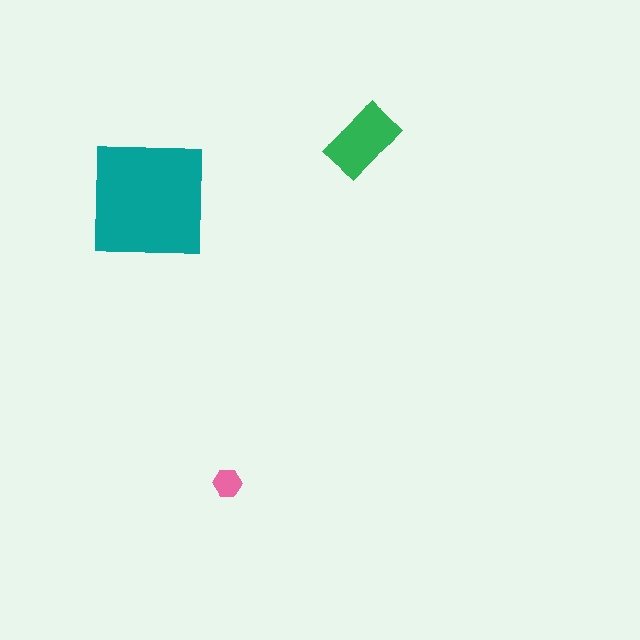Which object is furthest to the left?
The teal square is leftmost.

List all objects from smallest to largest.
The pink hexagon, the green rectangle, the teal square.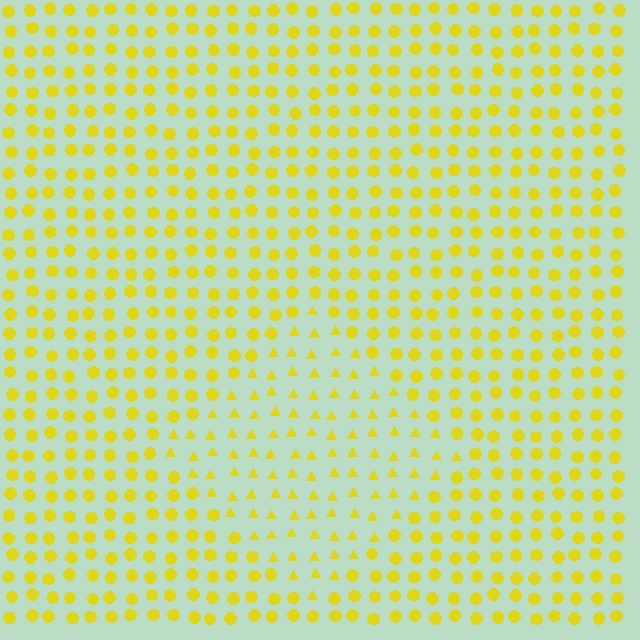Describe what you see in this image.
The image is filled with small yellow elements arranged in a uniform grid. A diamond-shaped region contains triangles, while the surrounding area contains circles. The boundary is defined purely by the change in element shape.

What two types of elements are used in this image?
The image uses triangles inside the diamond region and circles outside it.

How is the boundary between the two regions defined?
The boundary is defined by a change in element shape: triangles inside vs. circles outside. All elements share the same color and spacing.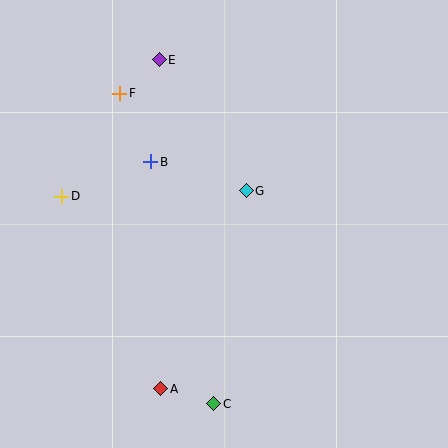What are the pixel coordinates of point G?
Point G is at (246, 191).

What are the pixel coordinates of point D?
Point D is at (62, 196).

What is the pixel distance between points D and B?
The distance between D and B is 95 pixels.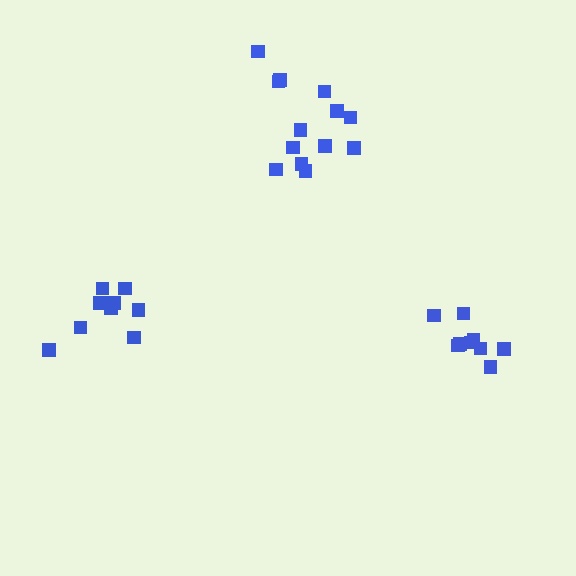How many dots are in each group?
Group 1: 9 dots, Group 2: 13 dots, Group 3: 9 dots (31 total).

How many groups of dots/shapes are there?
There are 3 groups.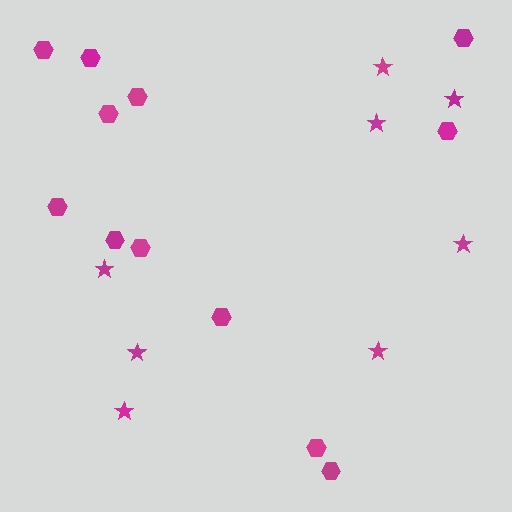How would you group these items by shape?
There are 2 groups: one group of stars (8) and one group of hexagons (12).